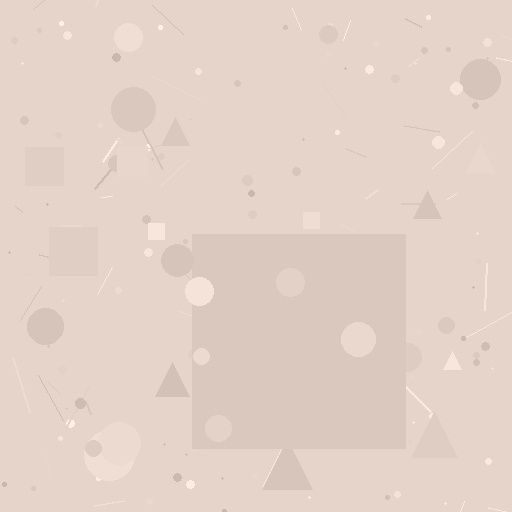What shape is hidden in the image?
A square is hidden in the image.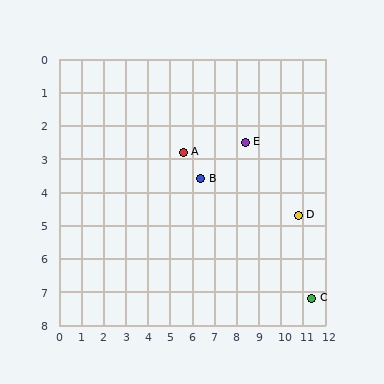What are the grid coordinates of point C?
Point C is at approximately (11.4, 7.2).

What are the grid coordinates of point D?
Point D is at approximately (10.8, 4.7).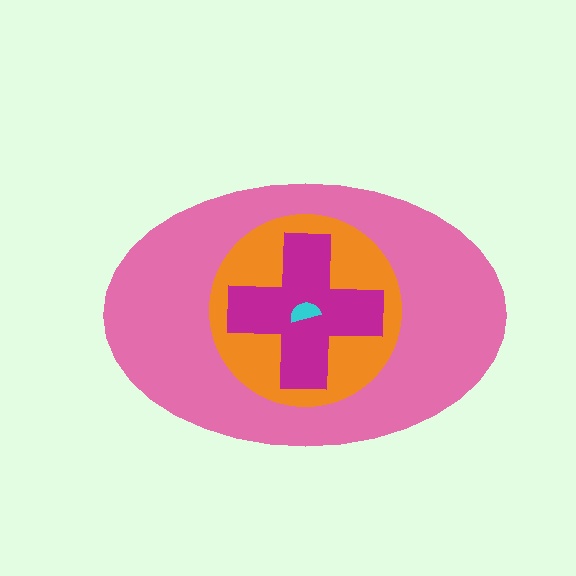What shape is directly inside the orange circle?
The magenta cross.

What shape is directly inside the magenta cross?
The cyan semicircle.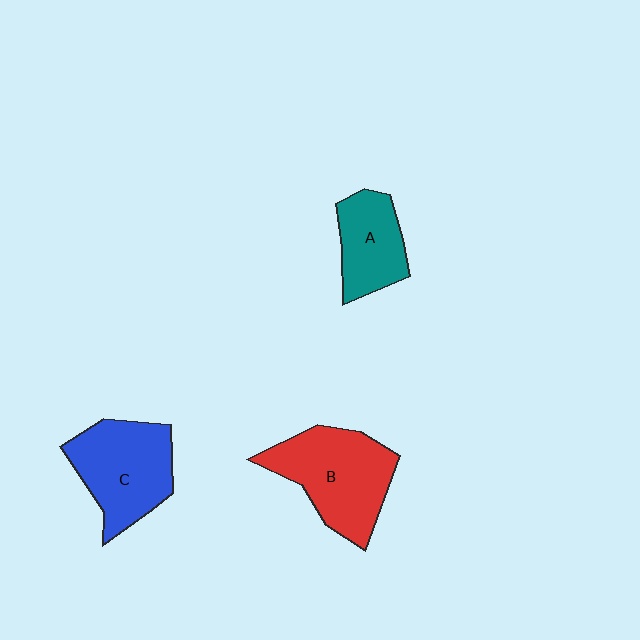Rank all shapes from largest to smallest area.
From largest to smallest: B (red), C (blue), A (teal).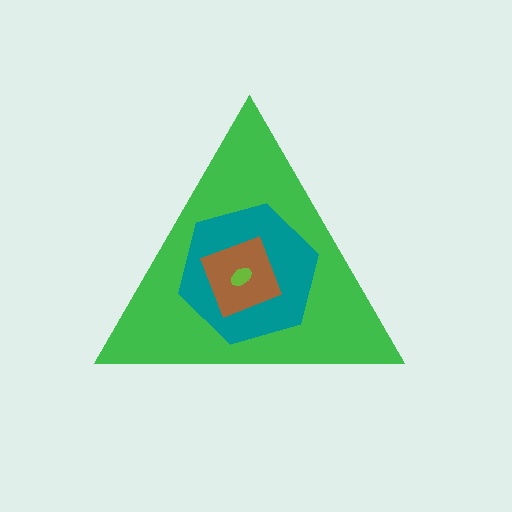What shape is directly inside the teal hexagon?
The brown diamond.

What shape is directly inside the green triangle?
The teal hexagon.